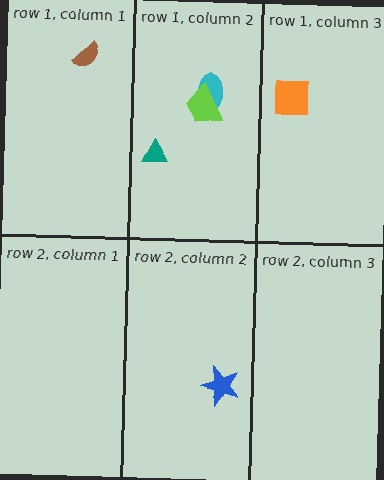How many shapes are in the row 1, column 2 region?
3.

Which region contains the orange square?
The row 1, column 3 region.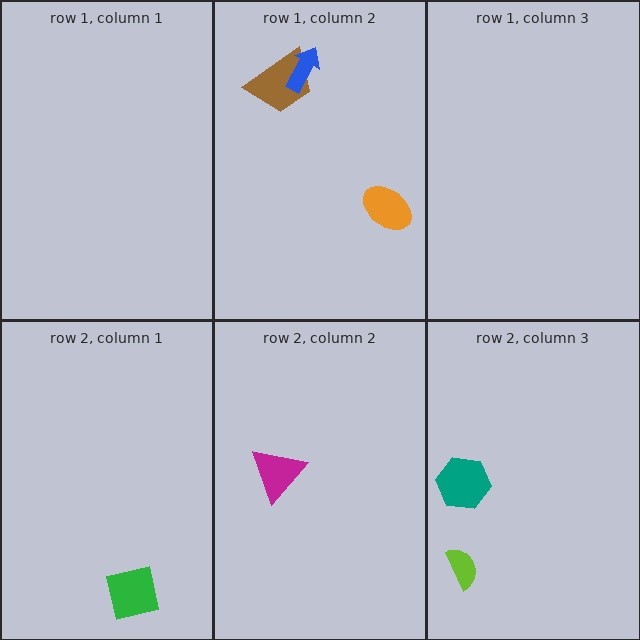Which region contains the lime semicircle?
The row 2, column 3 region.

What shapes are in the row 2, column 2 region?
The magenta triangle.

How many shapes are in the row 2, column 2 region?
1.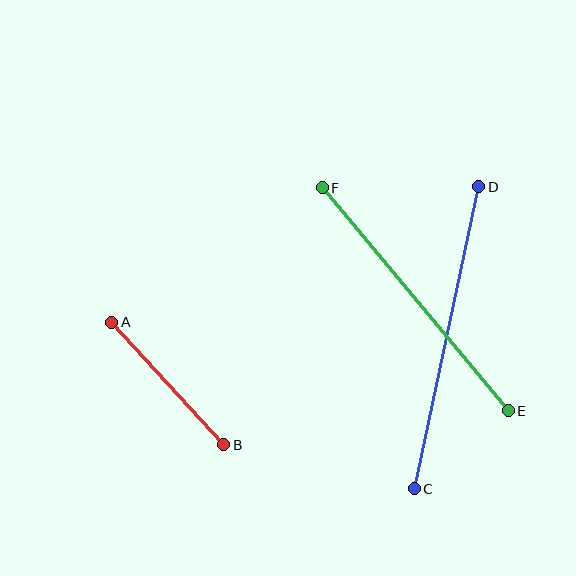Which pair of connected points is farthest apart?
Points C and D are farthest apart.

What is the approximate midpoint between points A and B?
The midpoint is at approximately (168, 383) pixels.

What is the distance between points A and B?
The distance is approximately 166 pixels.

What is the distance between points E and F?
The distance is approximately 291 pixels.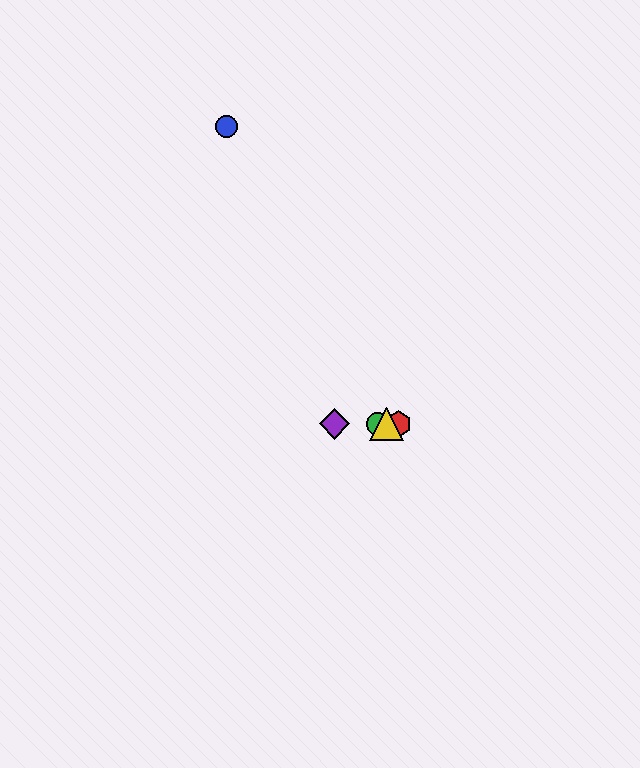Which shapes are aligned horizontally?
The red hexagon, the green circle, the yellow triangle, the purple diamond are aligned horizontally.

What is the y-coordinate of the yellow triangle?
The yellow triangle is at y≈424.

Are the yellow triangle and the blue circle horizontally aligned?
No, the yellow triangle is at y≈424 and the blue circle is at y≈127.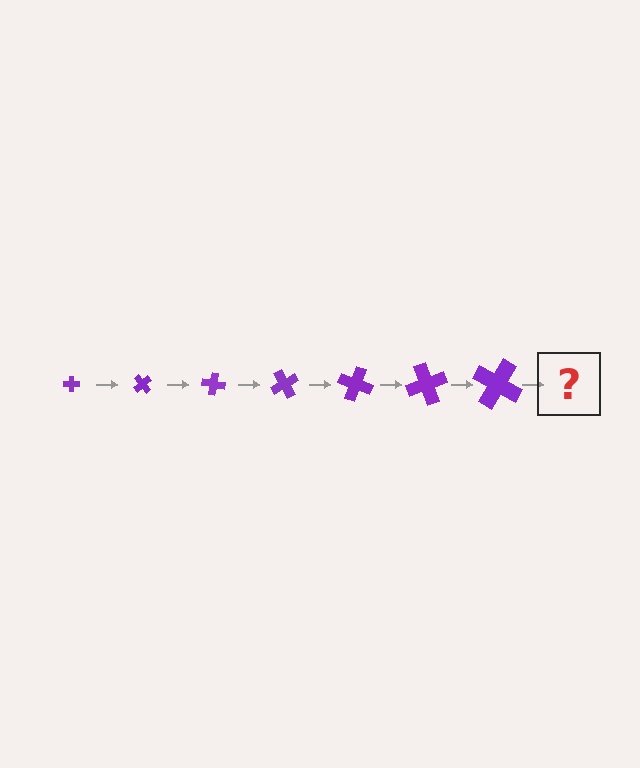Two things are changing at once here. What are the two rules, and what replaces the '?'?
The two rules are that the cross grows larger each step and it rotates 50 degrees each step. The '?' should be a cross, larger than the previous one and rotated 350 degrees from the start.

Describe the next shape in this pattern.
It should be a cross, larger than the previous one and rotated 350 degrees from the start.